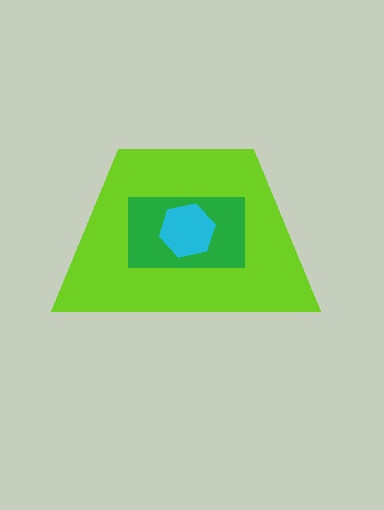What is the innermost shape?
The cyan hexagon.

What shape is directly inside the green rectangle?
The cyan hexagon.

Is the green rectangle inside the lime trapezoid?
Yes.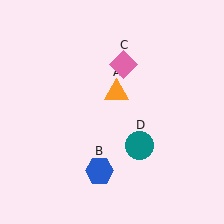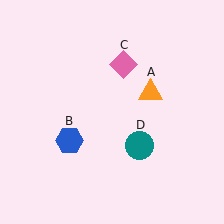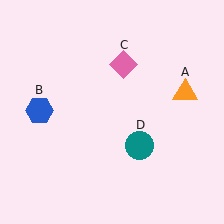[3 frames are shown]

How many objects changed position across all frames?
2 objects changed position: orange triangle (object A), blue hexagon (object B).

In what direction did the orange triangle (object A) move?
The orange triangle (object A) moved right.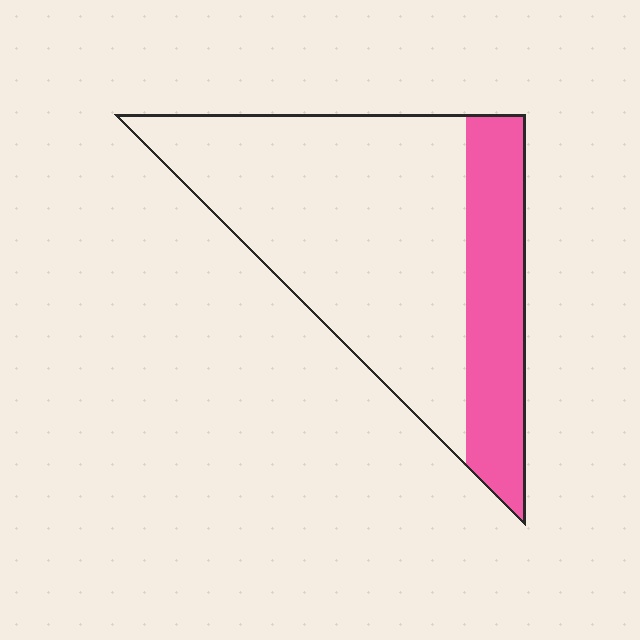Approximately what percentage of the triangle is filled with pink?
Approximately 25%.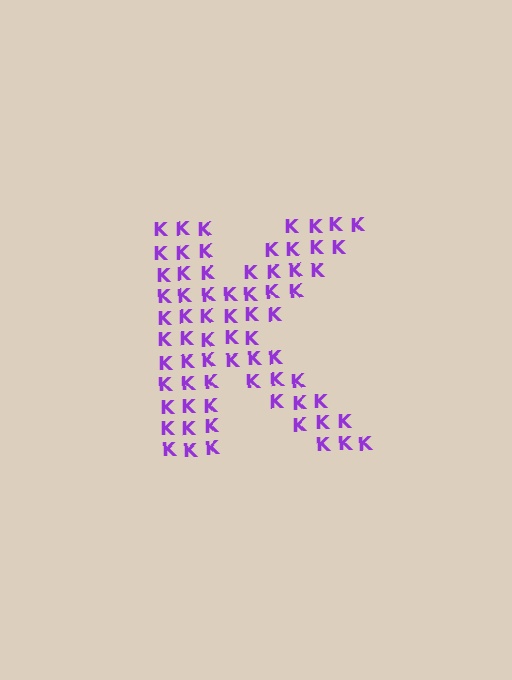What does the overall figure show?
The overall figure shows the letter K.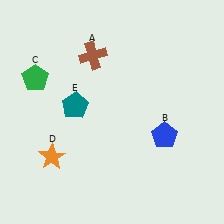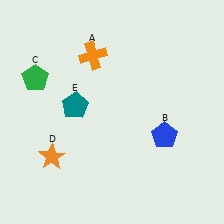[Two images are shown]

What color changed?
The cross (A) changed from brown in Image 1 to orange in Image 2.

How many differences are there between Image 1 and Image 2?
There is 1 difference between the two images.